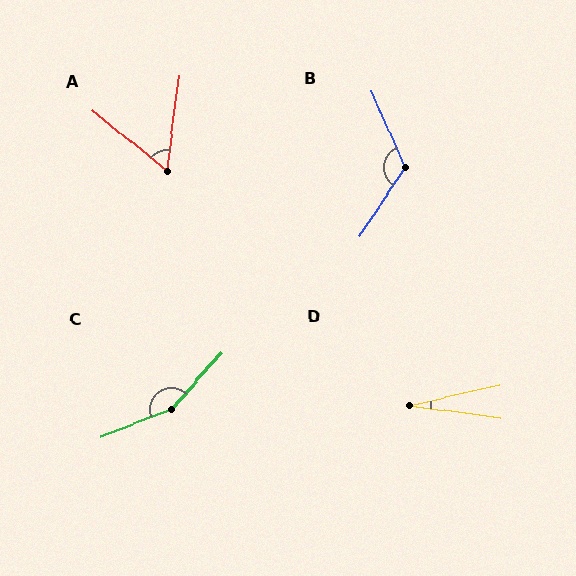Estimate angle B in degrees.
Approximately 123 degrees.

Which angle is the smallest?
D, at approximately 21 degrees.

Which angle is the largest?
C, at approximately 154 degrees.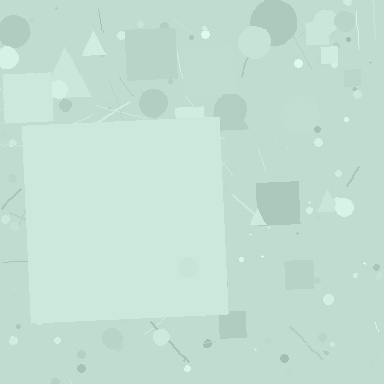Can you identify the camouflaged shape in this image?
The camouflaged shape is a square.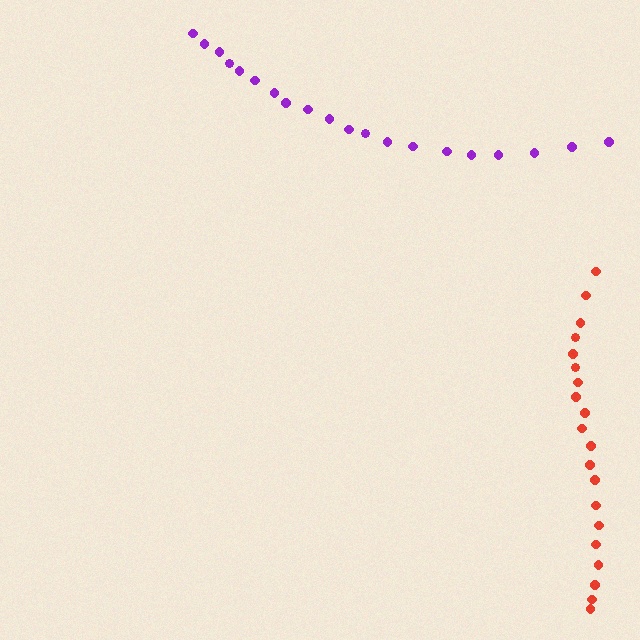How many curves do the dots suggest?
There are 2 distinct paths.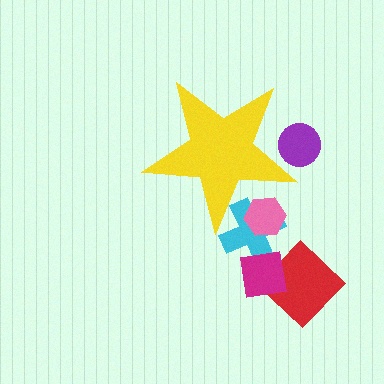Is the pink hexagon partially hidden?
Yes, the pink hexagon is partially hidden behind the yellow star.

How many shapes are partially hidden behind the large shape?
3 shapes are partially hidden.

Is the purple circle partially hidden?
Yes, the purple circle is partially hidden behind the yellow star.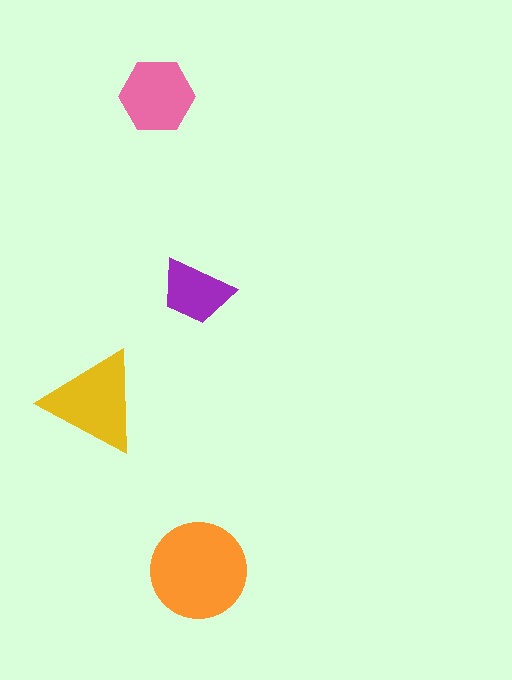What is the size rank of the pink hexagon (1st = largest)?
3rd.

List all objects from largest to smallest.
The orange circle, the yellow triangle, the pink hexagon, the purple trapezoid.